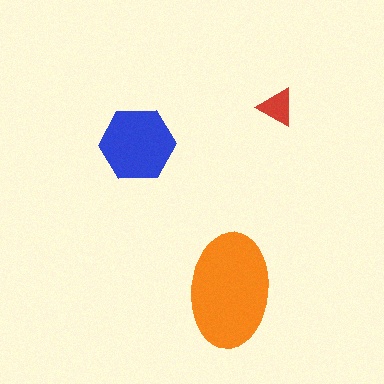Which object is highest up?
The red triangle is topmost.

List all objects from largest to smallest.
The orange ellipse, the blue hexagon, the red triangle.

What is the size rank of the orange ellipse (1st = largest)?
1st.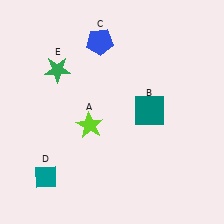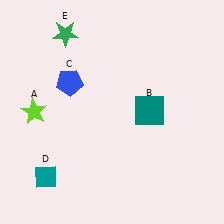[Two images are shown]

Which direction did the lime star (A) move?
The lime star (A) moved left.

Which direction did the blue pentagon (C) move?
The blue pentagon (C) moved down.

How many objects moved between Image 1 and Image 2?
3 objects moved between the two images.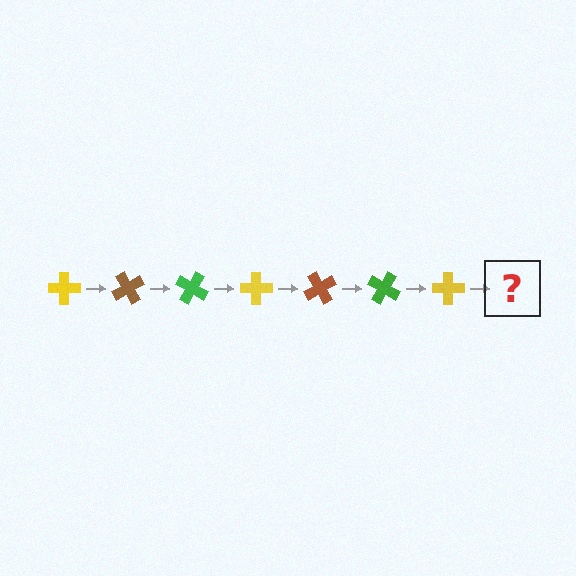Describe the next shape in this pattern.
It should be a brown cross, rotated 420 degrees from the start.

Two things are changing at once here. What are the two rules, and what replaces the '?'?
The two rules are that it rotates 60 degrees each step and the color cycles through yellow, brown, and green. The '?' should be a brown cross, rotated 420 degrees from the start.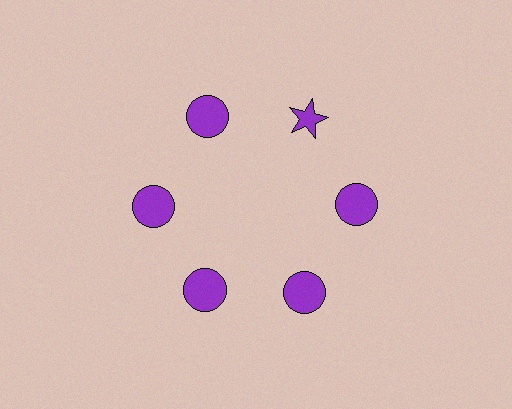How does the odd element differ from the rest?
It has a different shape: star instead of circle.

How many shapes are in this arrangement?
There are 6 shapes arranged in a ring pattern.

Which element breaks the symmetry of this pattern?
The purple star at roughly the 1 o'clock position breaks the symmetry. All other shapes are purple circles.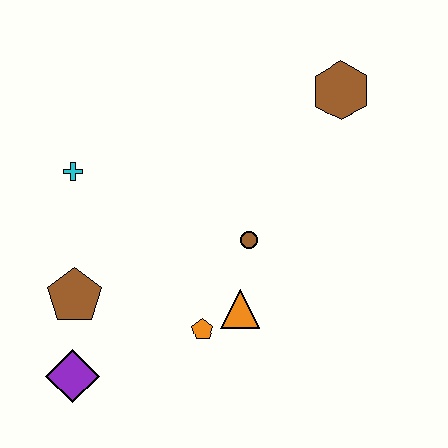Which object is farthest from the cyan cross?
The brown hexagon is farthest from the cyan cross.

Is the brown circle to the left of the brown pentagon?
No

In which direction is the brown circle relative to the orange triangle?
The brown circle is above the orange triangle.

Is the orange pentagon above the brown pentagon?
No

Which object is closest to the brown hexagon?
The brown circle is closest to the brown hexagon.